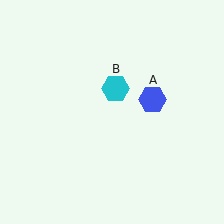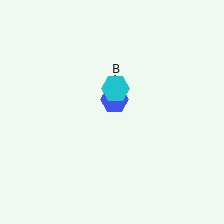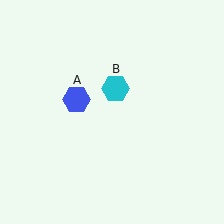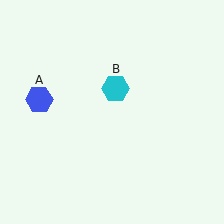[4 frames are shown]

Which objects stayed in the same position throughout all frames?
Cyan hexagon (object B) remained stationary.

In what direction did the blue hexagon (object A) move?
The blue hexagon (object A) moved left.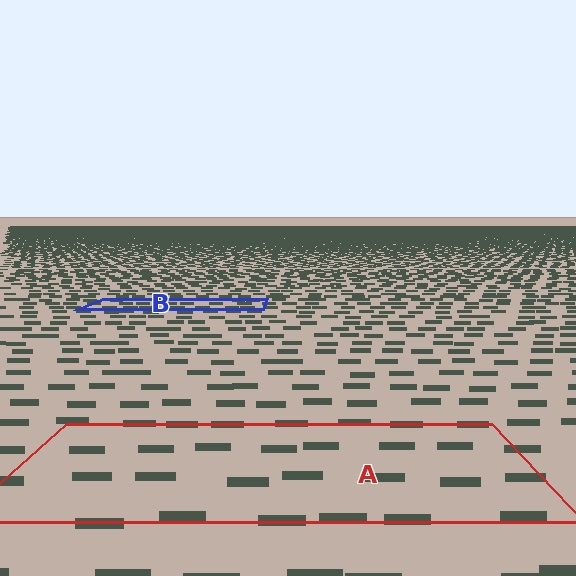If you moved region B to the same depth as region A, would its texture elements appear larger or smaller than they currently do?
They would appear larger. At a closer depth, the same texture elements are projected at a bigger on-screen size.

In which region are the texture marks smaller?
The texture marks are smaller in region B, because it is farther away.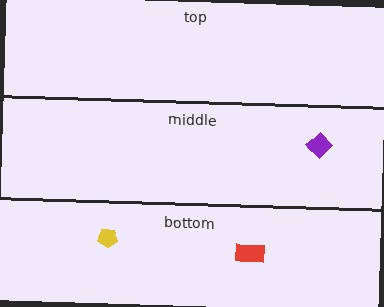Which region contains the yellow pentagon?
The bottom region.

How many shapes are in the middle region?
1.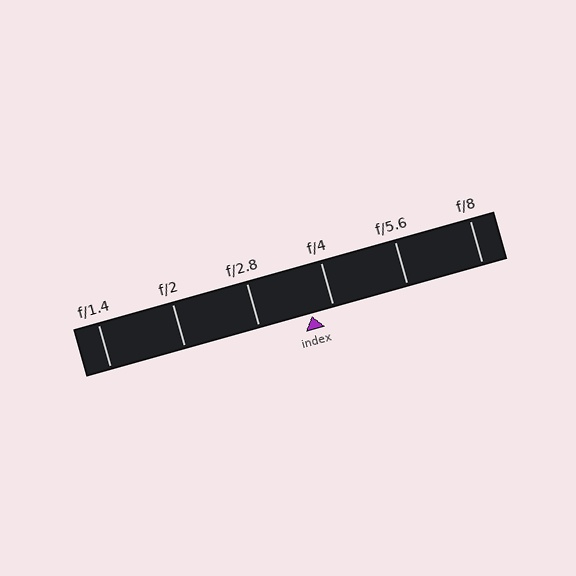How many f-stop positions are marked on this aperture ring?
There are 6 f-stop positions marked.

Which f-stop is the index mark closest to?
The index mark is closest to f/4.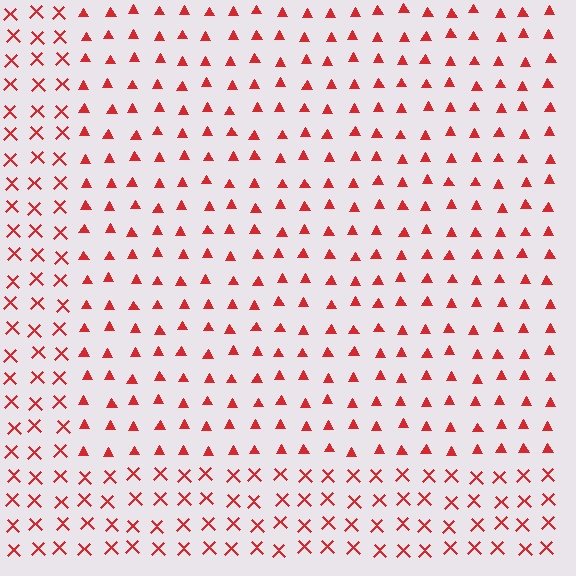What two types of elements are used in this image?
The image uses triangles inside the rectangle region and X marks outside it.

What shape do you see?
I see a rectangle.